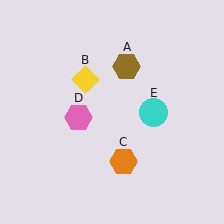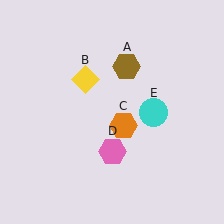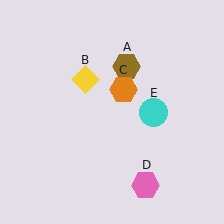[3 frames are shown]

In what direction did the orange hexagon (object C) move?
The orange hexagon (object C) moved up.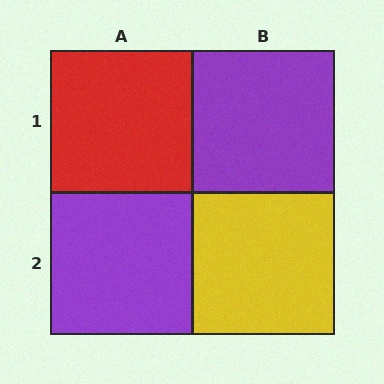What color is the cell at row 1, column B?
Purple.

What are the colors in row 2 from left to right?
Purple, yellow.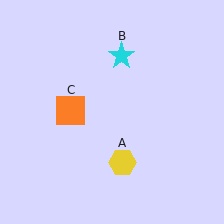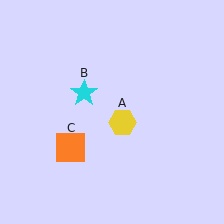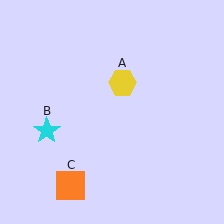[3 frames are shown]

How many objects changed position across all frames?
3 objects changed position: yellow hexagon (object A), cyan star (object B), orange square (object C).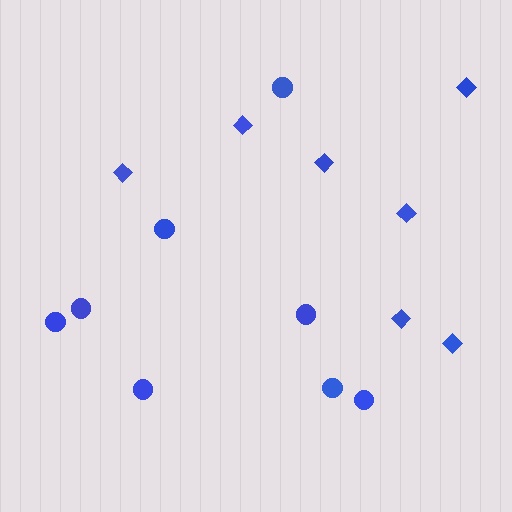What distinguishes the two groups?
There are 2 groups: one group of diamonds (7) and one group of circles (8).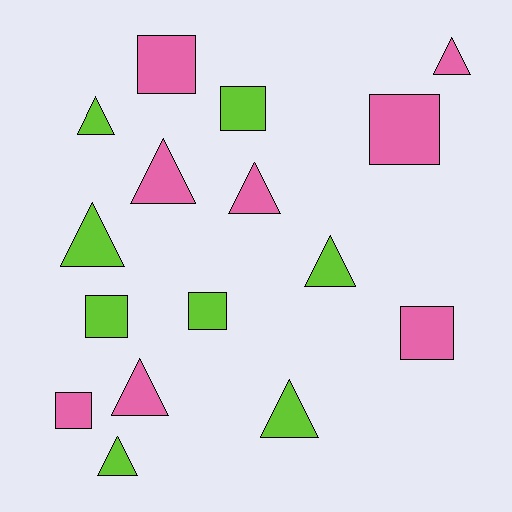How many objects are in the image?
There are 16 objects.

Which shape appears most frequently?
Triangle, with 9 objects.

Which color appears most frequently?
Lime, with 8 objects.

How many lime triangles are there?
There are 5 lime triangles.